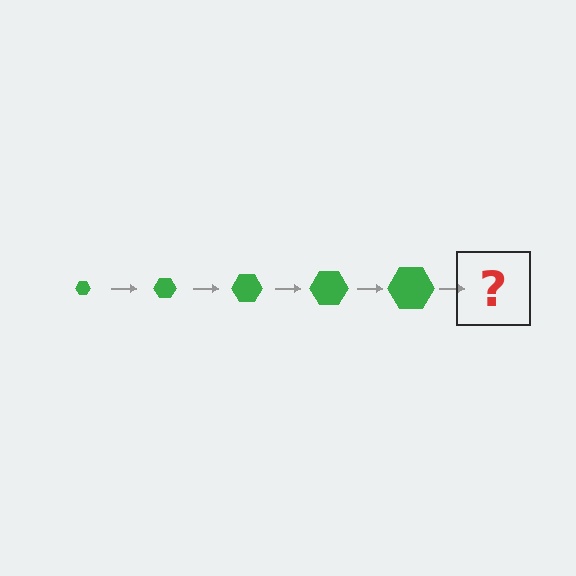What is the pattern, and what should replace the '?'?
The pattern is that the hexagon gets progressively larger each step. The '?' should be a green hexagon, larger than the previous one.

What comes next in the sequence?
The next element should be a green hexagon, larger than the previous one.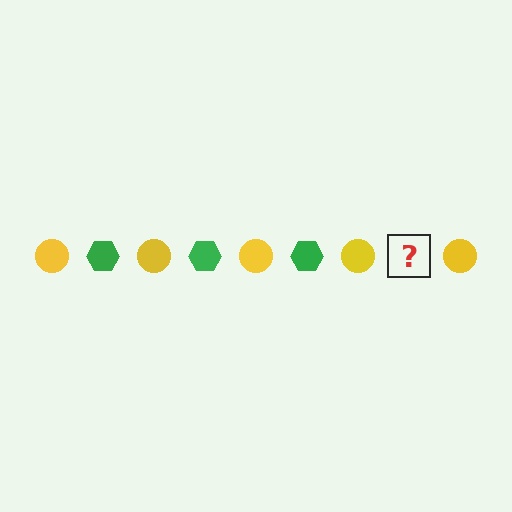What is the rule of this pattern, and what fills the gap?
The rule is that the pattern alternates between yellow circle and green hexagon. The gap should be filled with a green hexagon.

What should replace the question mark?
The question mark should be replaced with a green hexagon.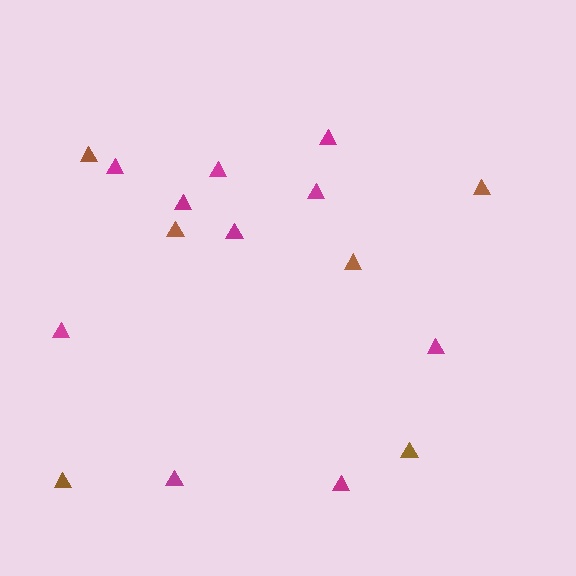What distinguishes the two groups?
There are 2 groups: one group of brown triangles (6) and one group of magenta triangles (10).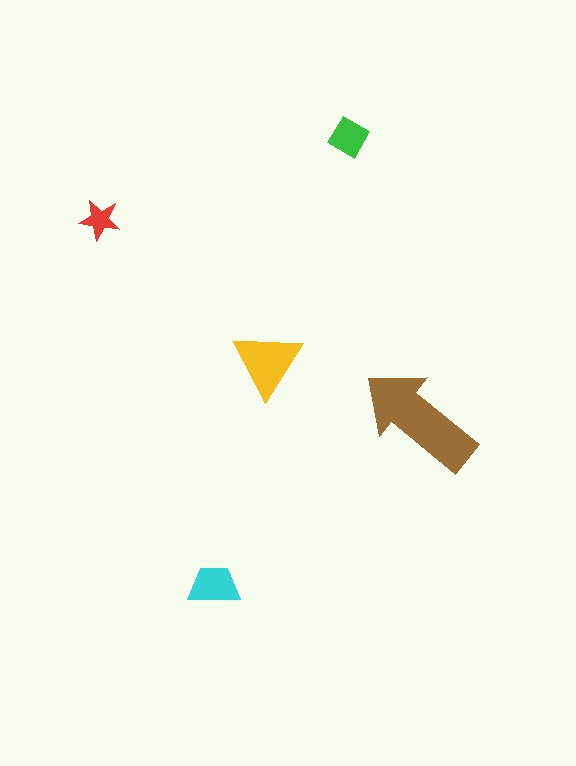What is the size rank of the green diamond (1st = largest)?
4th.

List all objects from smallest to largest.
The red star, the green diamond, the cyan trapezoid, the yellow triangle, the brown arrow.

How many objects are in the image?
There are 5 objects in the image.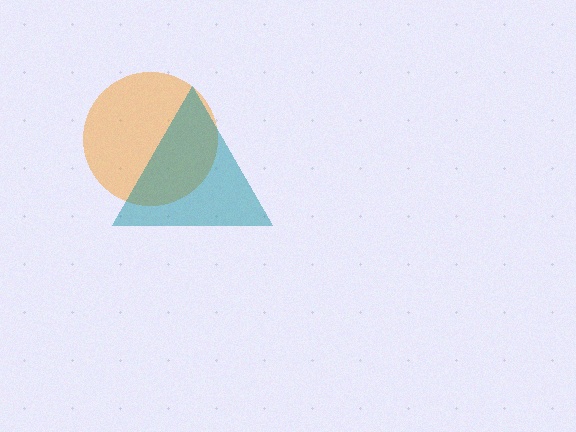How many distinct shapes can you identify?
There are 2 distinct shapes: an orange circle, a teal triangle.